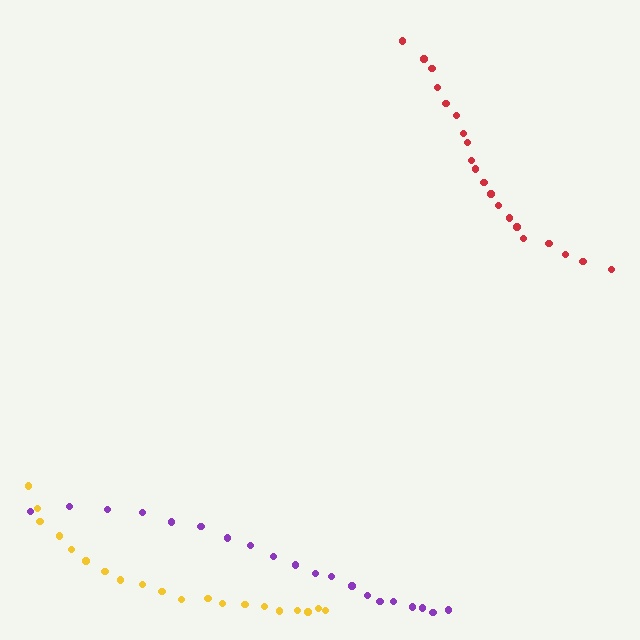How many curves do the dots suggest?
There are 3 distinct paths.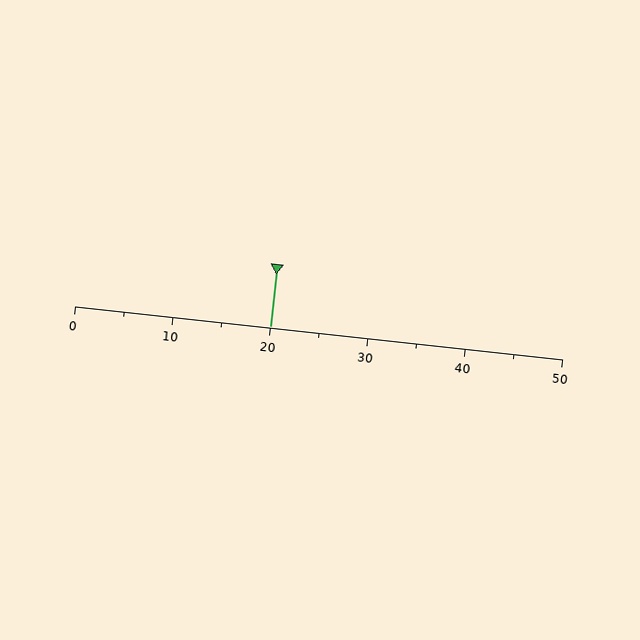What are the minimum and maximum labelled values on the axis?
The axis runs from 0 to 50.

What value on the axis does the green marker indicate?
The marker indicates approximately 20.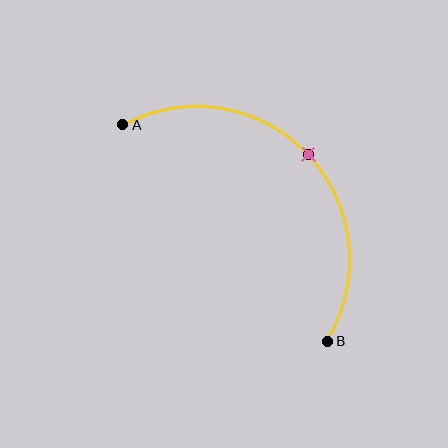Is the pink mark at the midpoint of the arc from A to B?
Yes. The pink mark lies on the arc at equal arc-length from both A and B — it is the arc midpoint.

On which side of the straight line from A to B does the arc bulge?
The arc bulges above and to the right of the straight line connecting A and B.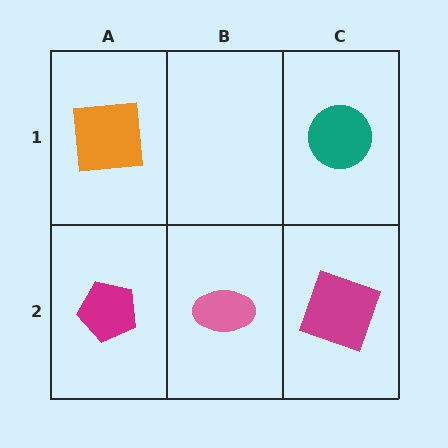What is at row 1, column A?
An orange square.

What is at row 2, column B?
A pink ellipse.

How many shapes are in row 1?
2 shapes.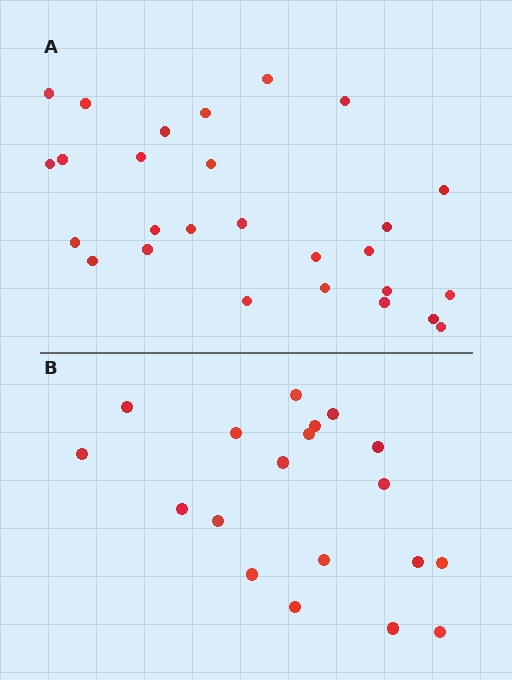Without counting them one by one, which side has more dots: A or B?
Region A (the top region) has more dots.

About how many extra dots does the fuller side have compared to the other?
Region A has roughly 8 or so more dots than region B.